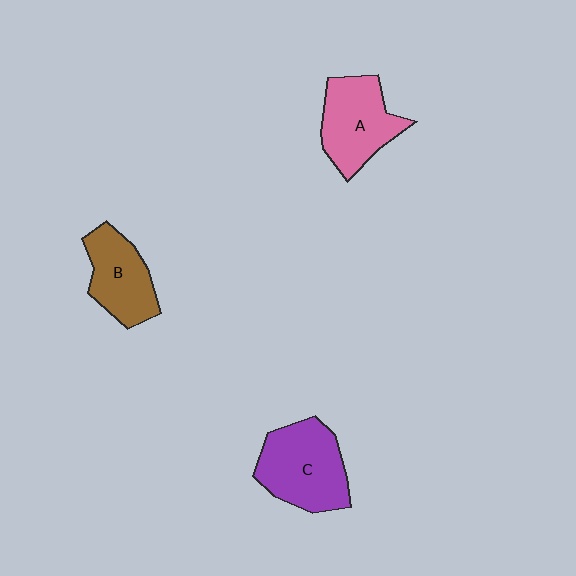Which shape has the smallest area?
Shape B (brown).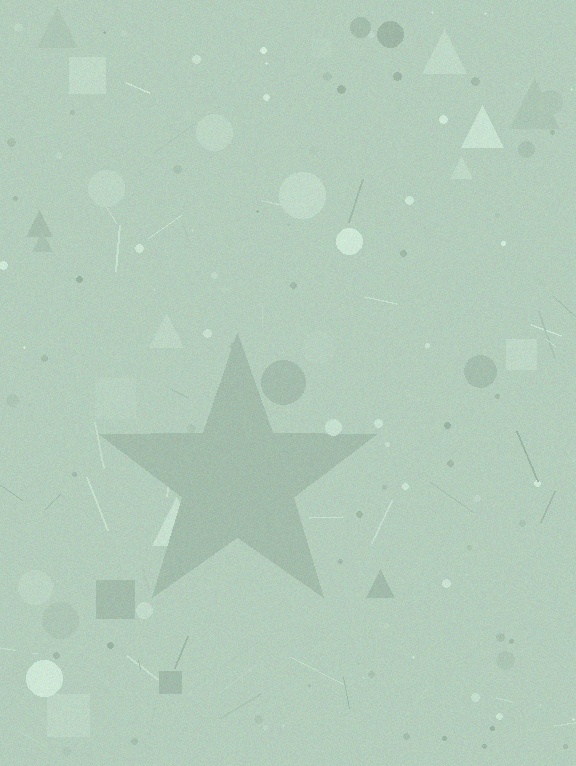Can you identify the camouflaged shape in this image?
The camouflaged shape is a star.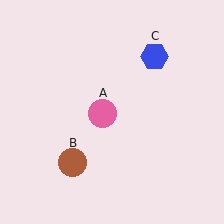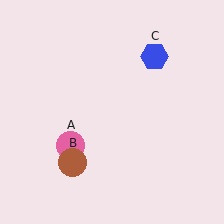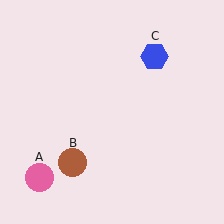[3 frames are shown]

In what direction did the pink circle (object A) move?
The pink circle (object A) moved down and to the left.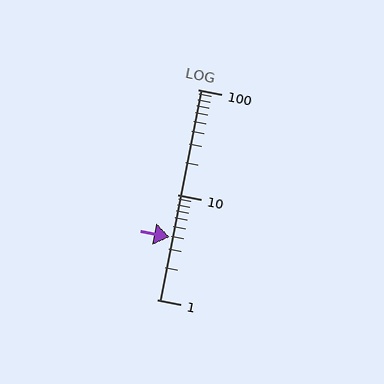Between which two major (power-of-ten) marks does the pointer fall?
The pointer is between 1 and 10.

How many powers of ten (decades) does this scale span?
The scale spans 2 decades, from 1 to 100.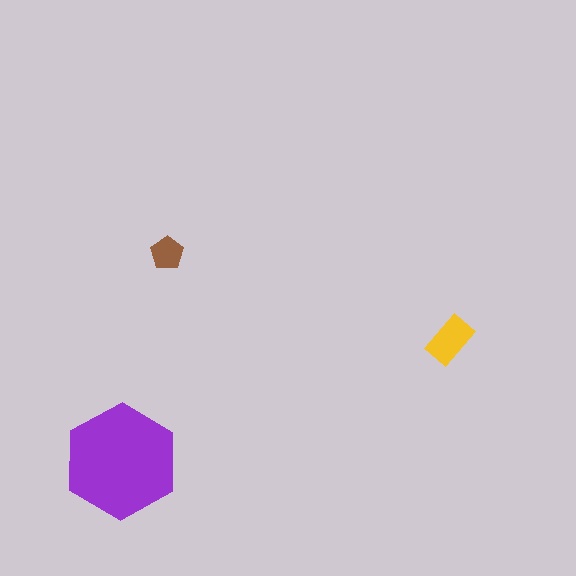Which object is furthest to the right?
The yellow rectangle is rightmost.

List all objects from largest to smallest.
The purple hexagon, the yellow rectangle, the brown pentagon.